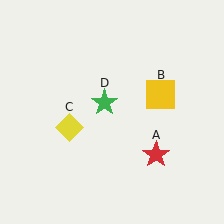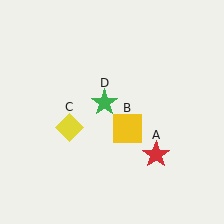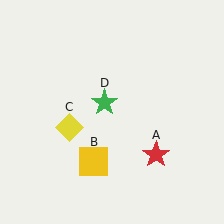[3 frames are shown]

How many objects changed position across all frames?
1 object changed position: yellow square (object B).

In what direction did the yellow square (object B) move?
The yellow square (object B) moved down and to the left.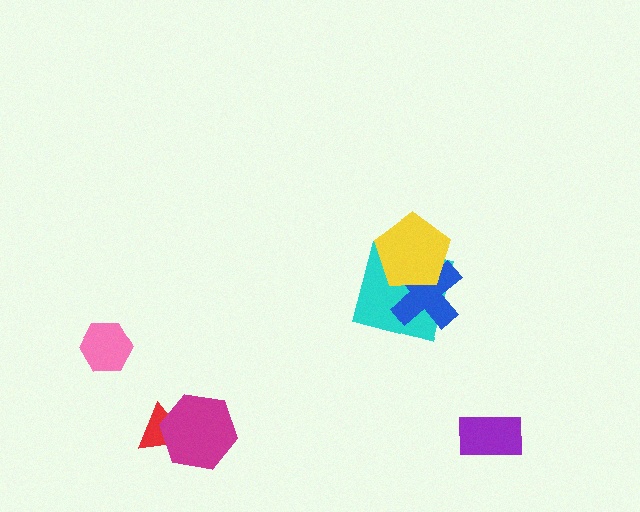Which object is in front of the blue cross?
The yellow pentagon is in front of the blue cross.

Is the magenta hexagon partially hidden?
No, no other shape covers it.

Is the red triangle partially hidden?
Yes, it is partially covered by another shape.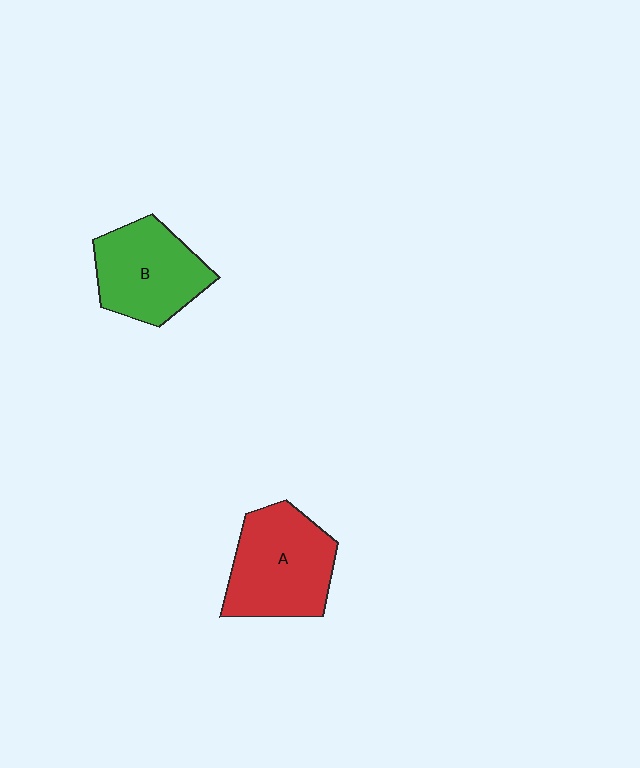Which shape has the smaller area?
Shape B (green).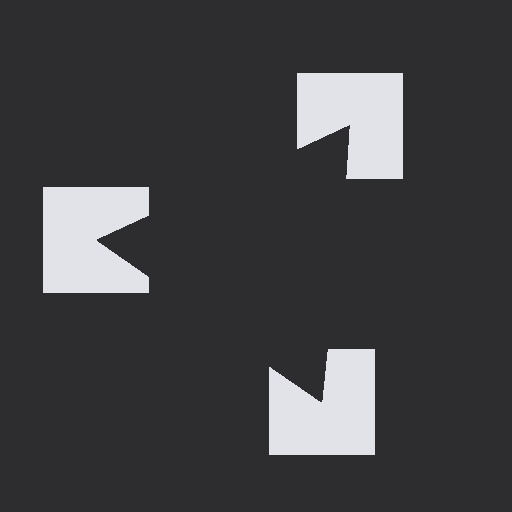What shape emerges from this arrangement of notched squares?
An illusory triangle — its edges are inferred from the aligned wedge cuts in the notched squares, not physically drawn.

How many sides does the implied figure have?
3 sides.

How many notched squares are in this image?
There are 3 — one at each vertex of the illusory triangle.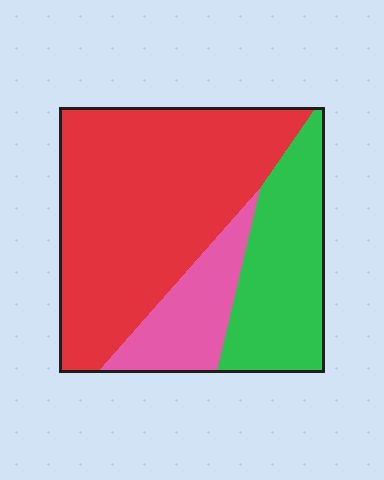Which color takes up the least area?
Pink, at roughly 15%.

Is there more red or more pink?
Red.